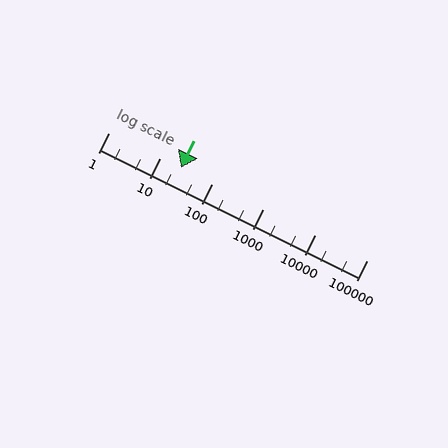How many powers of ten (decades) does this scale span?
The scale spans 5 decades, from 1 to 100000.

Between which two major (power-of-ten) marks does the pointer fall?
The pointer is between 10 and 100.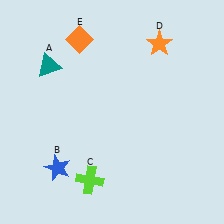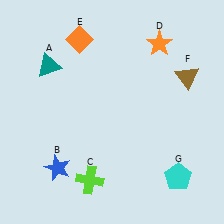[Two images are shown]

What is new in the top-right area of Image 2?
A brown triangle (F) was added in the top-right area of Image 2.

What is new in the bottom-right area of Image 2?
A cyan pentagon (G) was added in the bottom-right area of Image 2.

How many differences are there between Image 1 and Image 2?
There are 2 differences between the two images.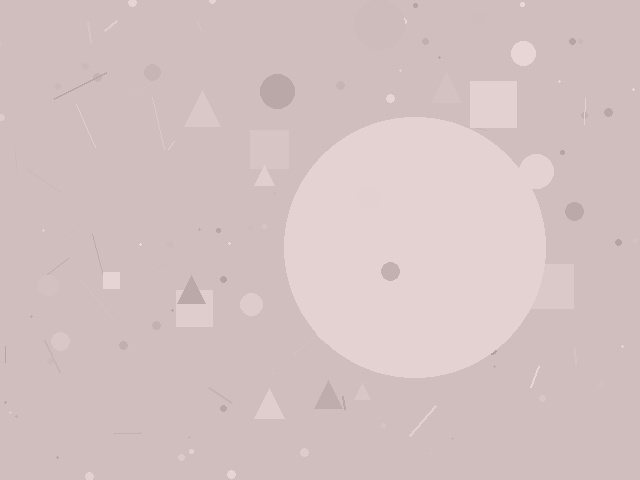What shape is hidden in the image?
A circle is hidden in the image.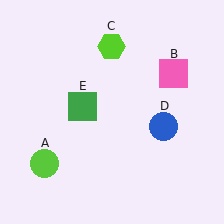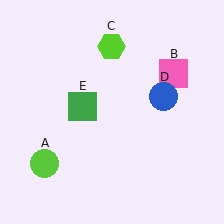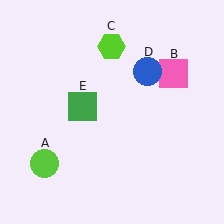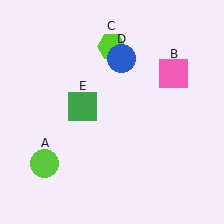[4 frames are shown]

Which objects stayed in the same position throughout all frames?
Lime circle (object A) and pink square (object B) and lime hexagon (object C) and green square (object E) remained stationary.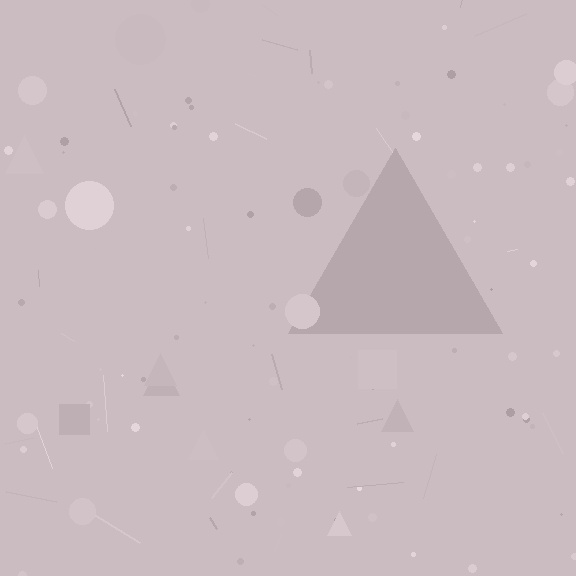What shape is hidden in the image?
A triangle is hidden in the image.